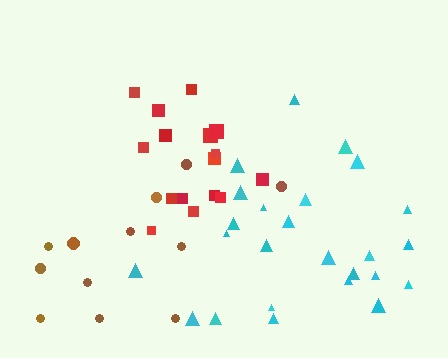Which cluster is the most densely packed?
Red.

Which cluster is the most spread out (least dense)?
Brown.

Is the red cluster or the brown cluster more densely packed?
Red.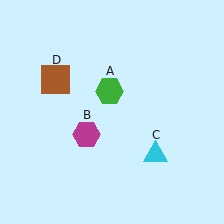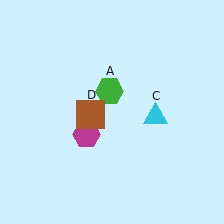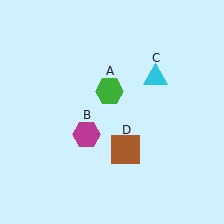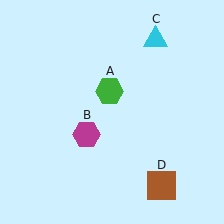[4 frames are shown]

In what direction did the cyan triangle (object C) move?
The cyan triangle (object C) moved up.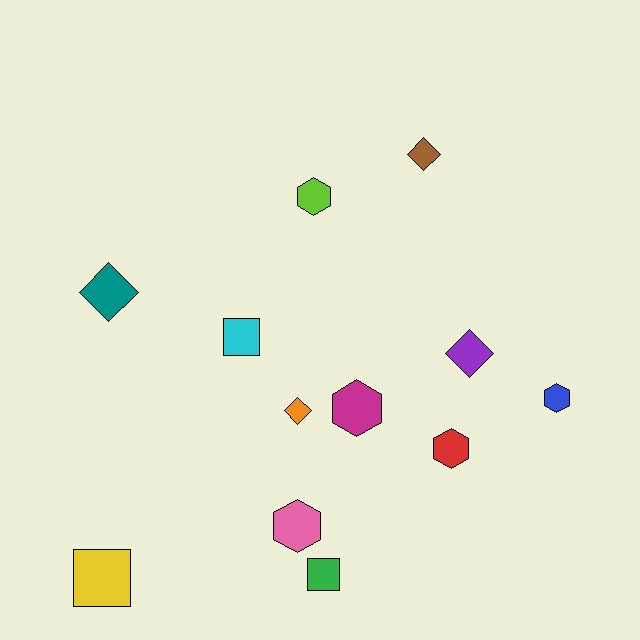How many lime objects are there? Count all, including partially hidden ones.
There is 1 lime object.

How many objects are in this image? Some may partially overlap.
There are 12 objects.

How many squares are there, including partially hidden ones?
There are 3 squares.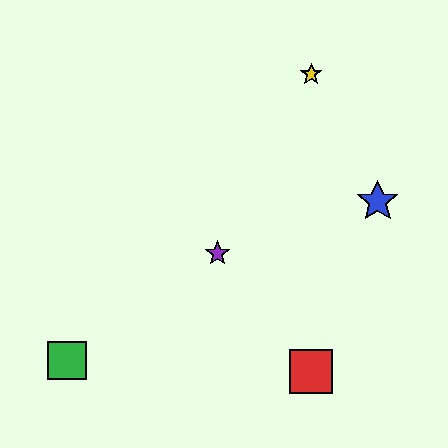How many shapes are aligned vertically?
2 shapes (the red square, the yellow star) are aligned vertically.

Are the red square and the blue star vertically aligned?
No, the red square is at x≈311 and the blue star is at x≈378.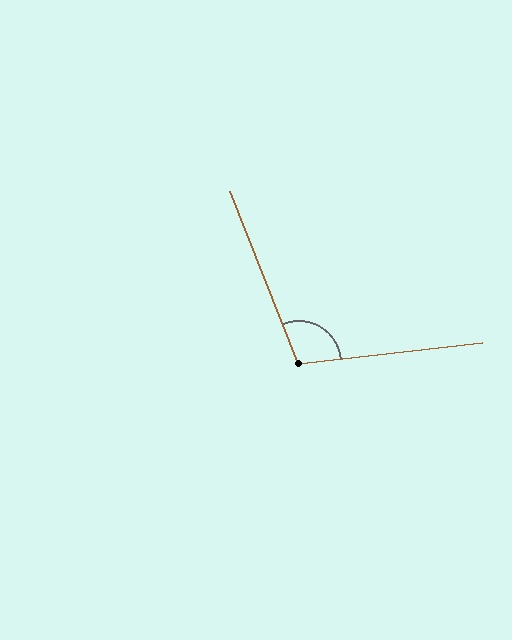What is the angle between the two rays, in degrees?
Approximately 105 degrees.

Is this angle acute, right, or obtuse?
It is obtuse.